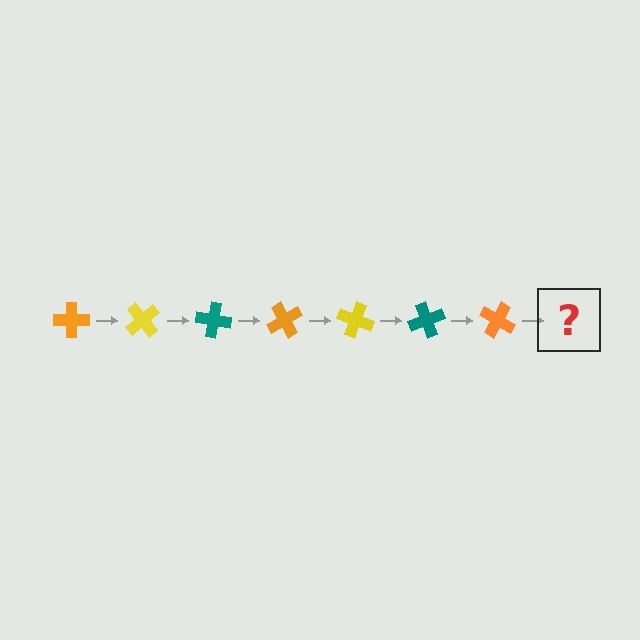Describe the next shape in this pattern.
It should be a yellow cross, rotated 350 degrees from the start.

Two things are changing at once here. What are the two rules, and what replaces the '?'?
The two rules are that it rotates 50 degrees each step and the color cycles through orange, yellow, and teal. The '?' should be a yellow cross, rotated 350 degrees from the start.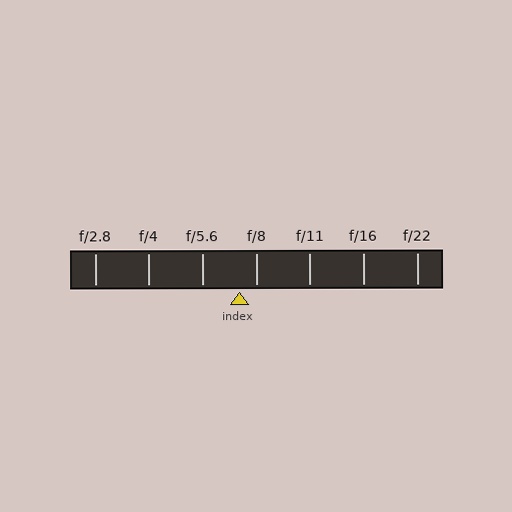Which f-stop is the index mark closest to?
The index mark is closest to f/8.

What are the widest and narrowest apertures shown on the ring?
The widest aperture shown is f/2.8 and the narrowest is f/22.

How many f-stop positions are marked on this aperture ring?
There are 7 f-stop positions marked.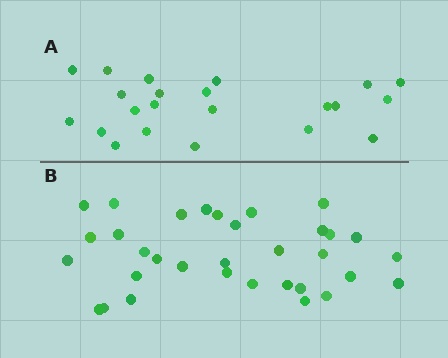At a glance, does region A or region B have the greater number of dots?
Region B (the bottom region) has more dots.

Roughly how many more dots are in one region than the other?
Region B has roughly 12 or so more dots than region A.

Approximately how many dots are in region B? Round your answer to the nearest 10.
About 30 dots. (The exact count is 33, which rounds to 30.)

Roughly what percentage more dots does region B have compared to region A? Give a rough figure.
About 50% more.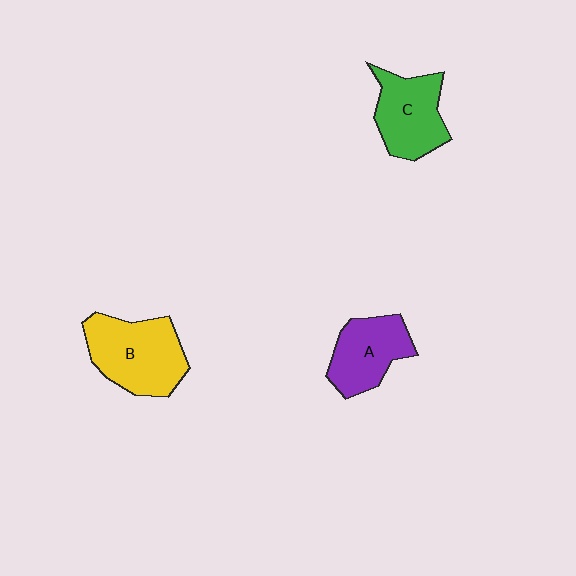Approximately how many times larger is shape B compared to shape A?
Approximately 1.3 times.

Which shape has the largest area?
Shape B (yellow).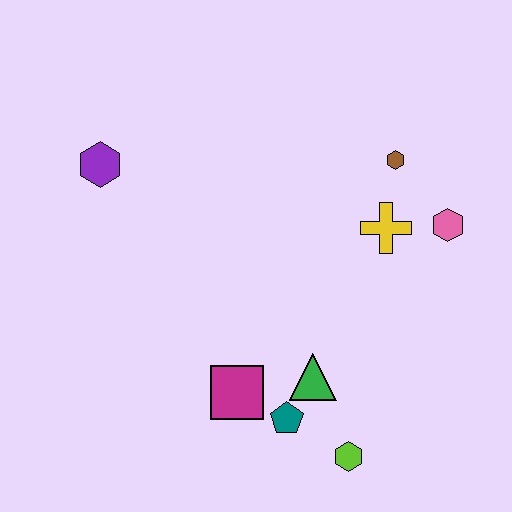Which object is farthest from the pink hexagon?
The purple hexagon is farthest from the pink hexagon.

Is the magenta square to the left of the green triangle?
Yes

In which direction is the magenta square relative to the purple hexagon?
The magenta square is below the purple hexagon.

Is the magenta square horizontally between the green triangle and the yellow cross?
No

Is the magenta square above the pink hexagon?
No